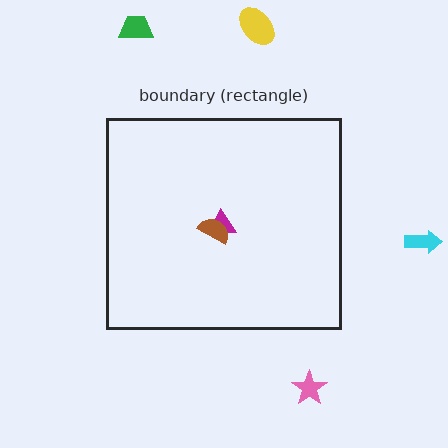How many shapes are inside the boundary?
2 inside, 4 outside.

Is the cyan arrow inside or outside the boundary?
Outside.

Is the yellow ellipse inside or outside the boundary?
Outside.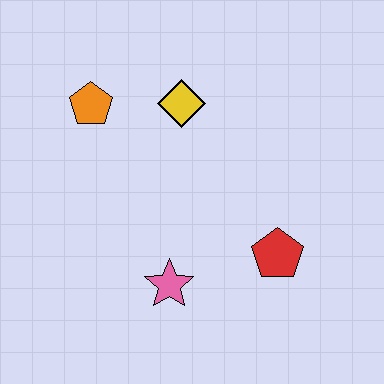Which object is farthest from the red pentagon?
The orange pentagon is farthest from the red pentagon.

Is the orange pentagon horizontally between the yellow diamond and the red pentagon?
No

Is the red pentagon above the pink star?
Yes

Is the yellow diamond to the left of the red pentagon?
Yes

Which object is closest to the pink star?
The red pentagon is closest to the pink star.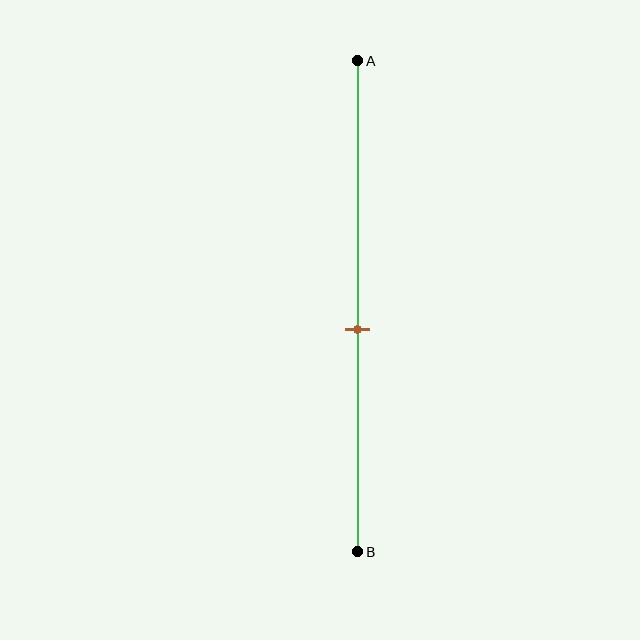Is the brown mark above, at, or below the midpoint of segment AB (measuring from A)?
The brown mark is below the midpoint of segment AB.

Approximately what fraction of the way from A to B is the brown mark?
The brown mark is approximately 55% of the way from A to B.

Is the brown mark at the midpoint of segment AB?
No, the mark is at about 55% from A, not at the 50% midpoint.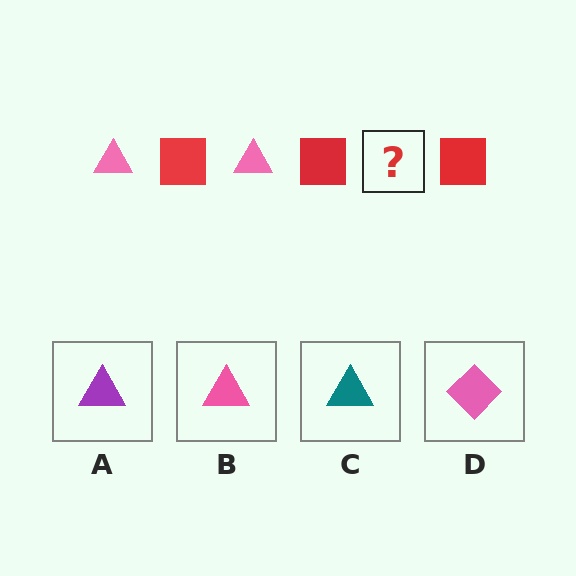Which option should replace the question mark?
Option B.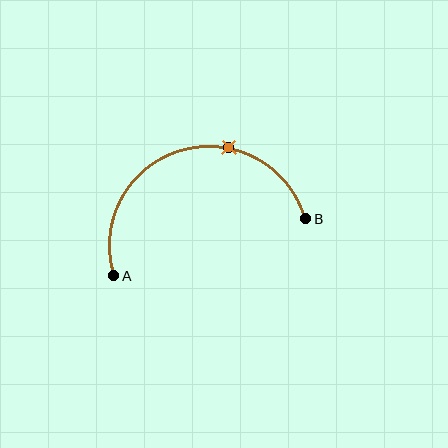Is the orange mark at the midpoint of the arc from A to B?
No. The orange mark lies on the arc but is closer to endpoint B. The arc midpoint would be at the point on the curve equidistant along the arc from both A and B.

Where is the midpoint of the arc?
The arc midpoint is the point on the curve farthest from the straight line joining A and B. It sits above that line.